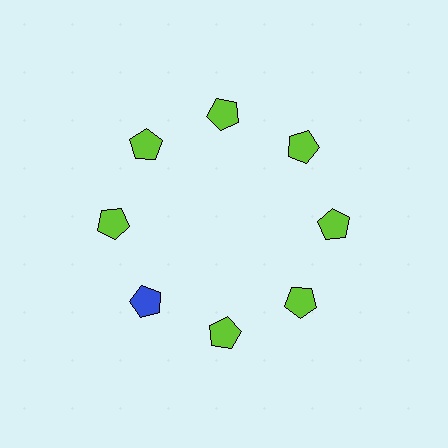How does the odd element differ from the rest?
It has a different color: blue instead of lime.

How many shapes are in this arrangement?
There are 8 shapes arranged in a ring pattern.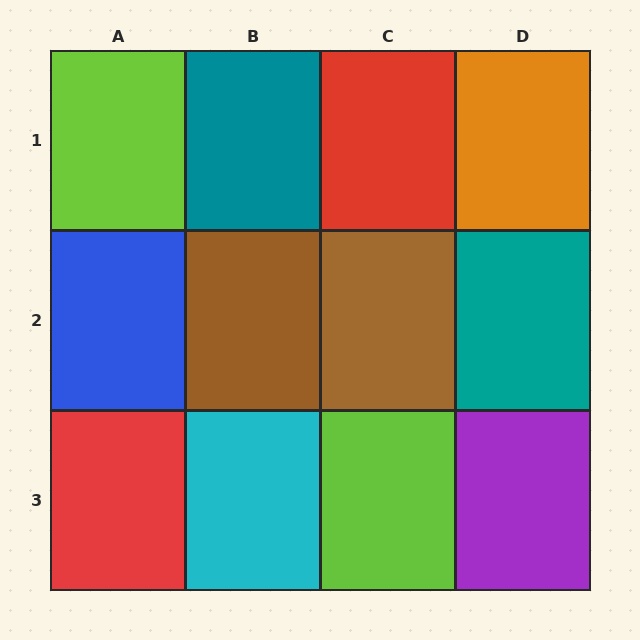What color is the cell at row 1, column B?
Teal.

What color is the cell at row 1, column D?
Orange.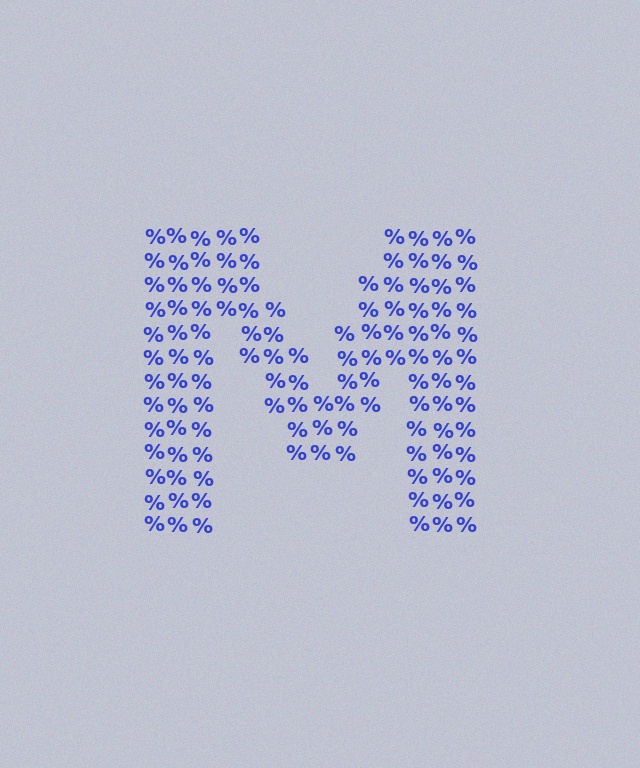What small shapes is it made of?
It is made of small percent signs.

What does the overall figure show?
The overall figure shows the letter M.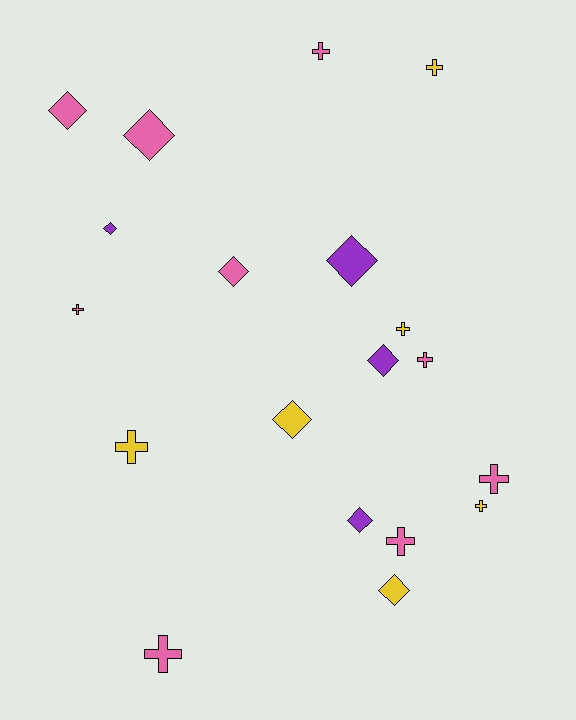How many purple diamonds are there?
There are 4 purple diamonds.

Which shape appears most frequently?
Cross, with 10 objects.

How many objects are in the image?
There are 19 objects.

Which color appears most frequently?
Pink, with 9 objects.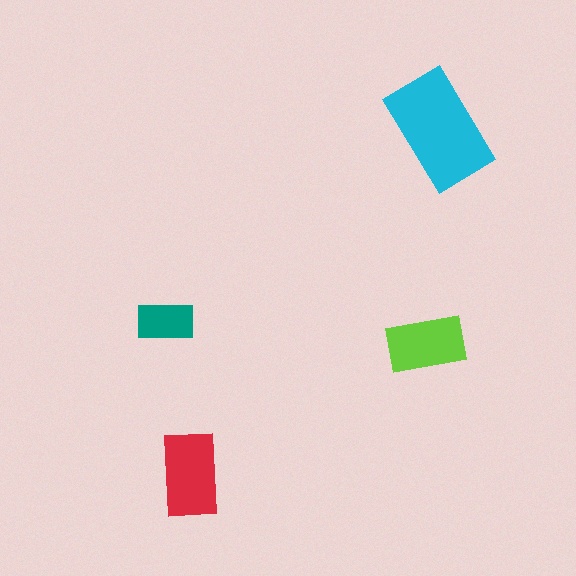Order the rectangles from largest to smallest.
the cyan one, the red one, the lime one, the teal one.